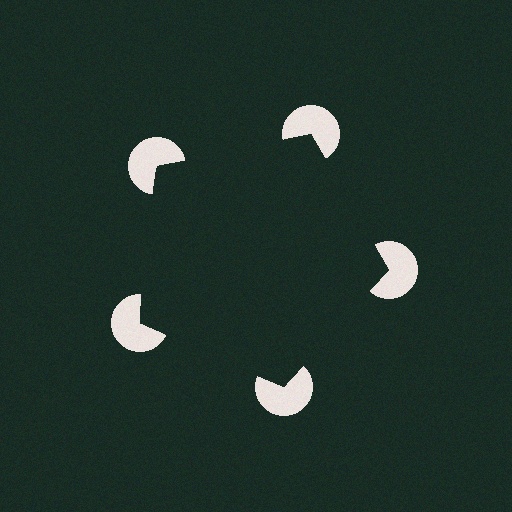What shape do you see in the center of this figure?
An illusory pentagon — its edges are inferred from the aligned wedge cuts in the pac-man discs, not physically drawn.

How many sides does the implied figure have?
5 sides.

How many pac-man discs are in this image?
There are 5 — one at each vertex of the illusory pentagon.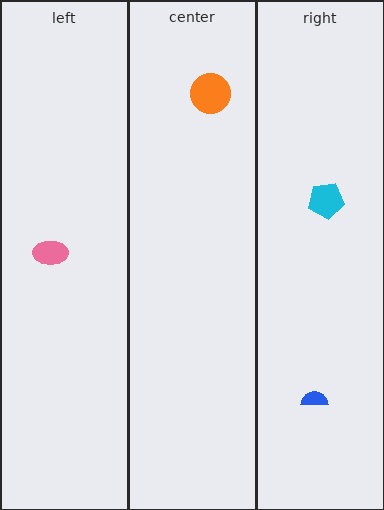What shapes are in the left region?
The pink ellipse.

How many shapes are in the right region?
2.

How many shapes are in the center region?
1.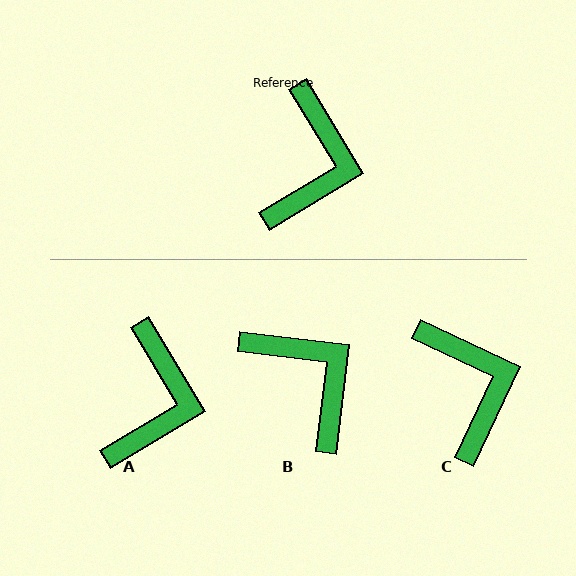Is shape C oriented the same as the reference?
No, it is off by about 34 degrees.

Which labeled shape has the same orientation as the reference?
A.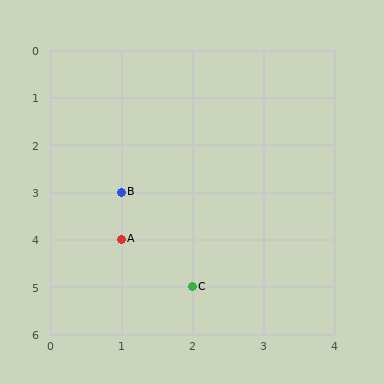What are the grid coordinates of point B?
Point B is at grid coordinates (1, 3).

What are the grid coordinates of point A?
Point A is at grid coordinates (1, 4).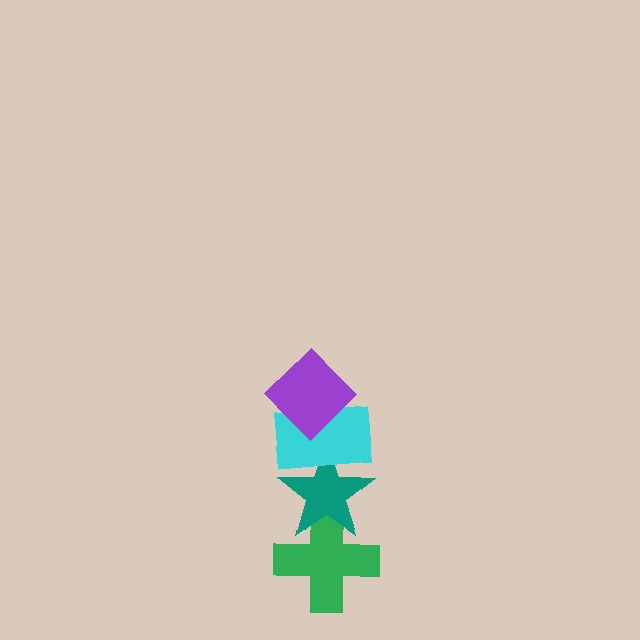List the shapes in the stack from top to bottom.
From top to bottom: the purple diamond, the cyan rectangle, the teal star, the green cross.